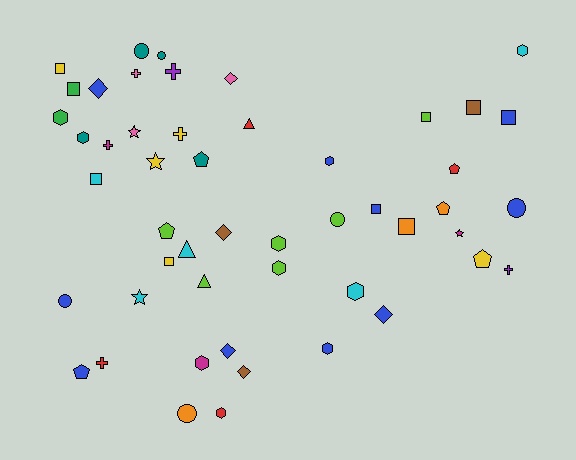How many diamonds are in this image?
There are 6 diamonds.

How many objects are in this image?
There are 50 objects.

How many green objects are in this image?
There are 2 green objects.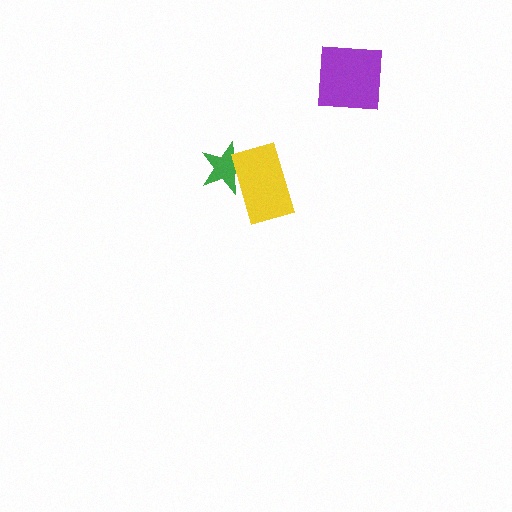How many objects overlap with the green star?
1 object overlaps with the green star.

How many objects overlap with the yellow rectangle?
1 object overlaps with the yellow rectangle.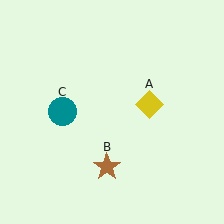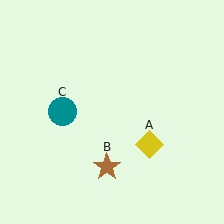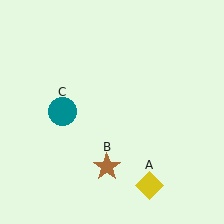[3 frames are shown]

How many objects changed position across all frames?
1 object changed position: yellow diamond (object A).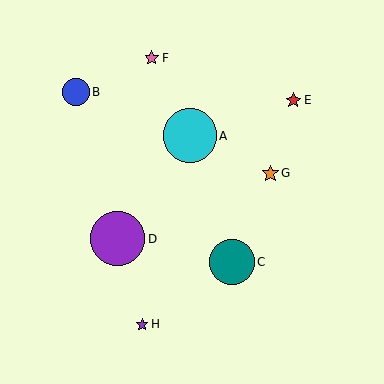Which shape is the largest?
The purple circle (labeled D) is the largest.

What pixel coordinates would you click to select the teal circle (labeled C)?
Click at (232, 262) to select the teal circle C.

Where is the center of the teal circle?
The center of the teal circle is at (232, 262).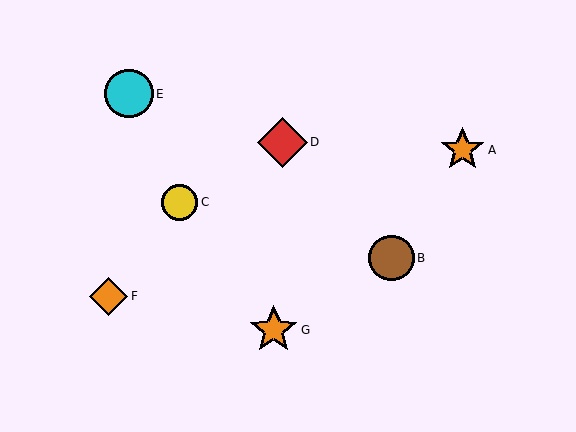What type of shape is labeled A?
Shape A is an orange star.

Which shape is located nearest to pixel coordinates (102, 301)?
The orange diamond (labeled F) at (109, 296) is nearest to that location.